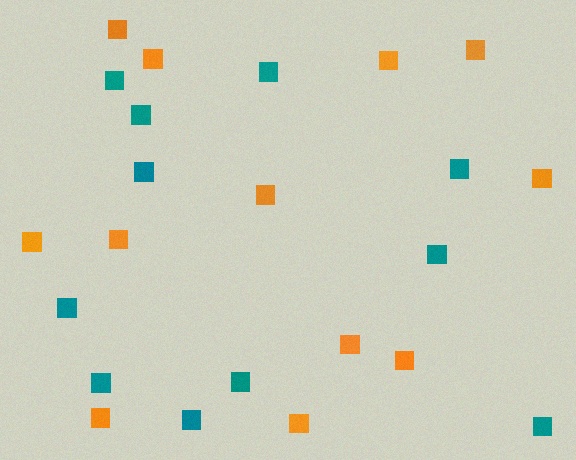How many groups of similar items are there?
There are 2 groups: one group of orange squares (12) and one group of teal squares (11).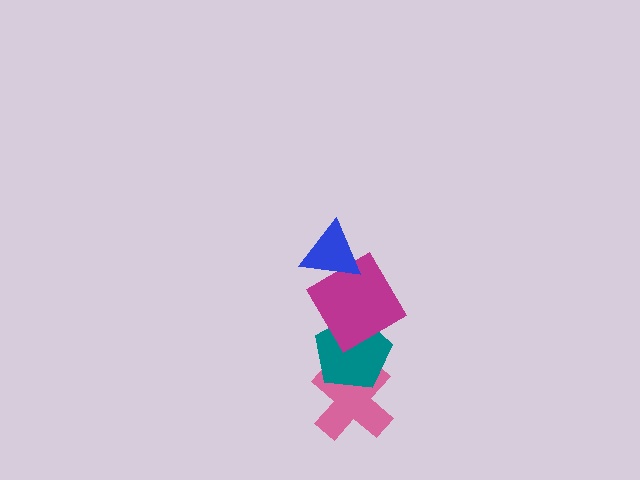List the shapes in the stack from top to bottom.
From top to bottom: the blue triangle, the magenta diamond, the teal pentagon, the pink cross.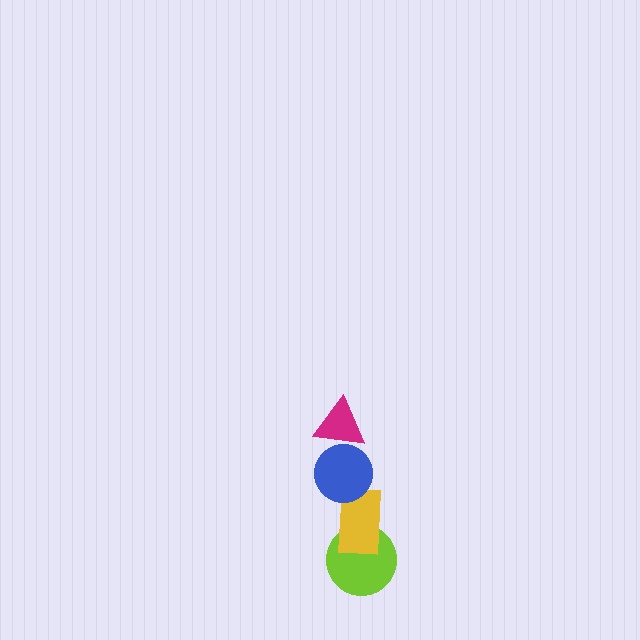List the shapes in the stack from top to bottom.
From top to bottom: the magenta triangle, the blue circle, the yellow rectangle, the lime circle.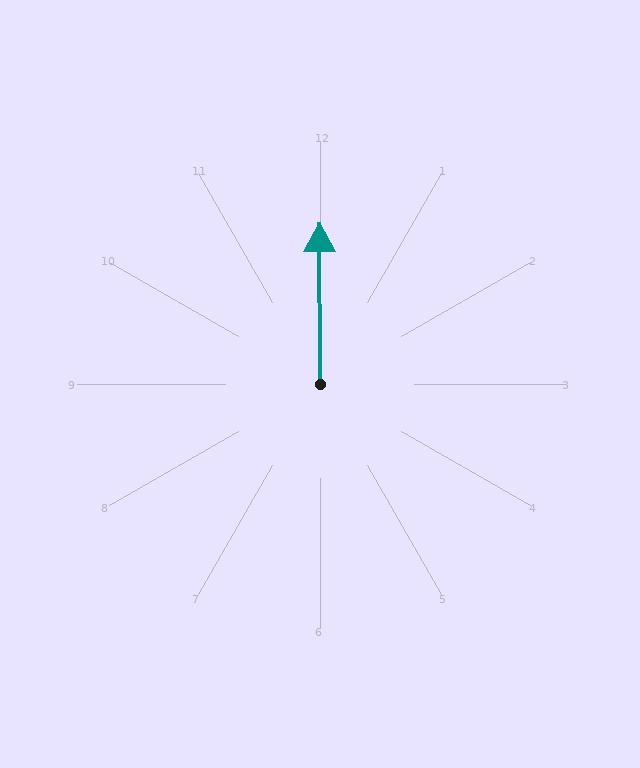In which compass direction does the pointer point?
North.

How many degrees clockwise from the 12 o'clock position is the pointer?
Approximately 360 degrees.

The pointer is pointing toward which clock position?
Roughly 12 o'clock.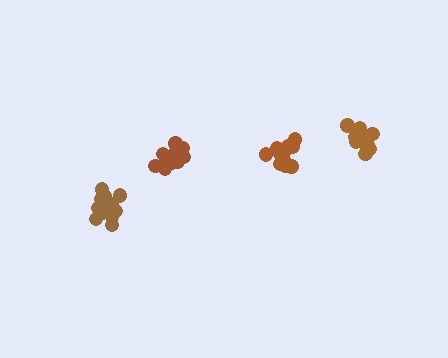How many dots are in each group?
Group 1: 12 dots, Group 2: 14 dots, Group 3: 15 dots, Group 4: 14 dots (55 total).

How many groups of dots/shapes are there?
There are 4 groups.